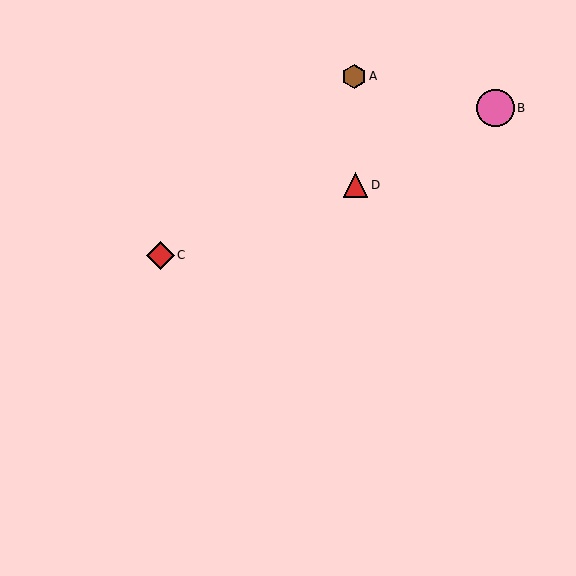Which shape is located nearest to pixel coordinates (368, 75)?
The brown hexagon (labeled A) at (354, 76) is nearest to that location.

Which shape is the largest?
The pink circle (labeled B) is the largest.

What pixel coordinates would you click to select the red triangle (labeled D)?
Click at (355, 185) to select the red triangle D.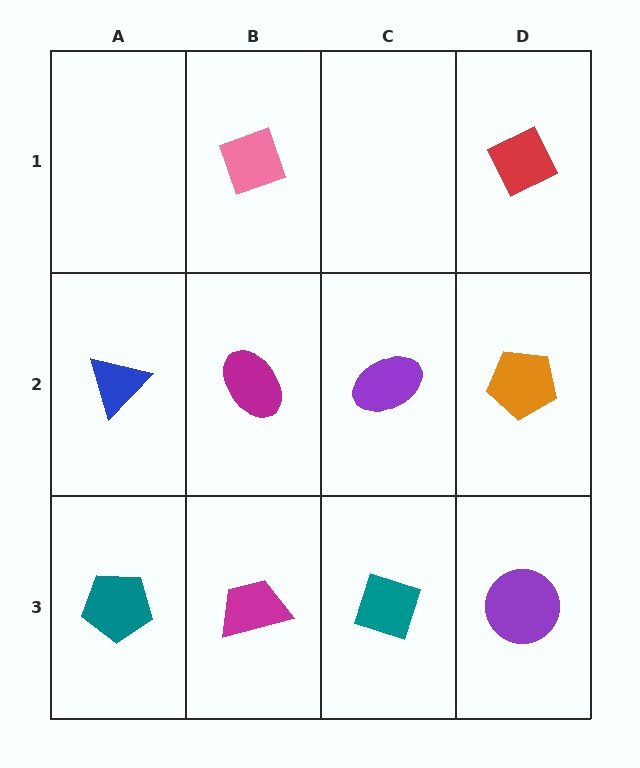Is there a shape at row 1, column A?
No, that cell is empty.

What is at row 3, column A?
A teal pentagon.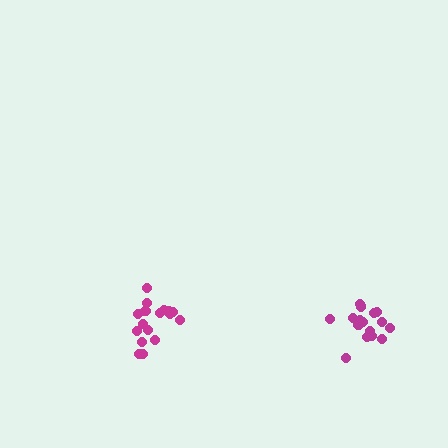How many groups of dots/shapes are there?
There are 2 groups.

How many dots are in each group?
Group 1: 17 dots, Group 2: 19 dots (36 total).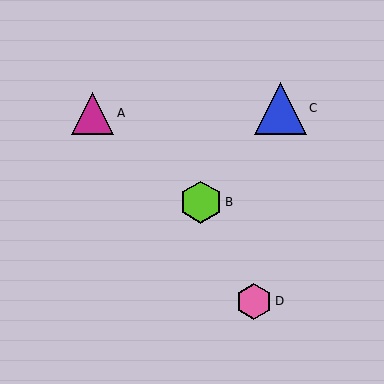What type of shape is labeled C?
Shape C is a blue triangle.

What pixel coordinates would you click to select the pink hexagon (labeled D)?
Click at (254, 301) to select the pink hexagon D.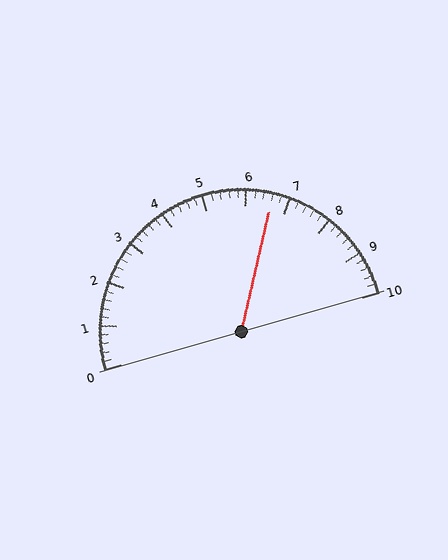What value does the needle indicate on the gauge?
The needle indicates approximately 6.6.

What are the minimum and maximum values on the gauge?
The gauge ranges from 0 to 10.